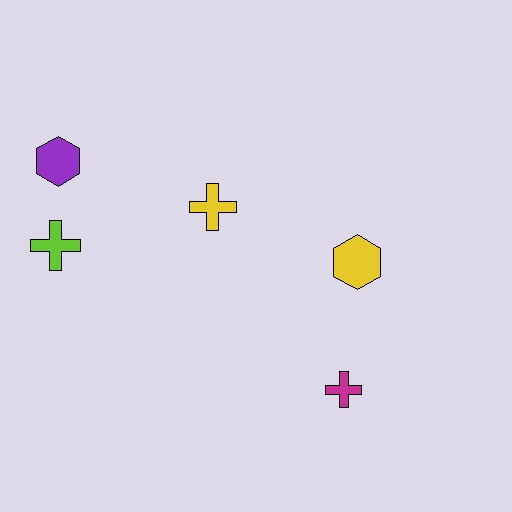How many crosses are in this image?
There are 3 crosses.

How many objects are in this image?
There are 5 objects.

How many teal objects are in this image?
There are no teal objects.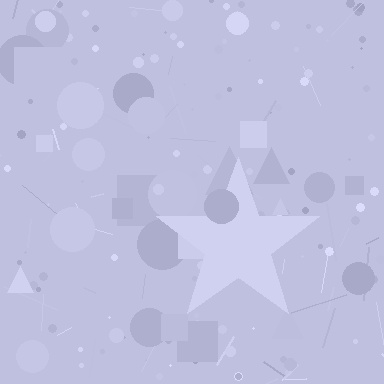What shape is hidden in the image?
A star is hidden in the image.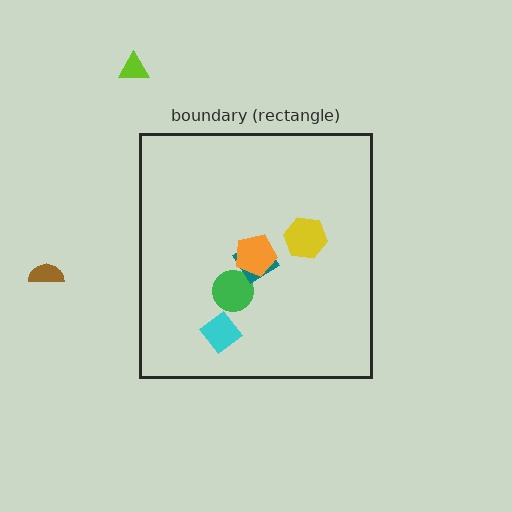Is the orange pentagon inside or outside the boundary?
Inside.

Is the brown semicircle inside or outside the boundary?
Outside.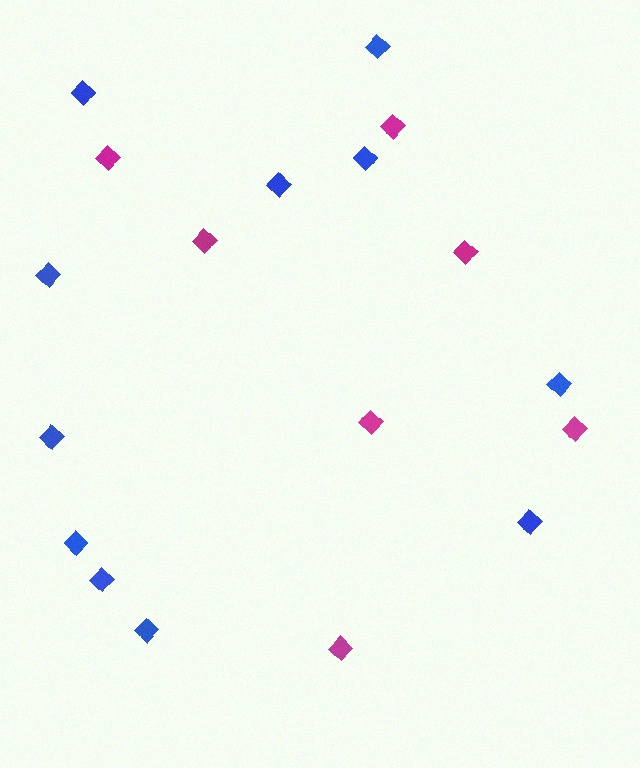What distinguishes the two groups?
There are 2 groups: one group of blue diamonds (11) and one group of magenta diamonds (7).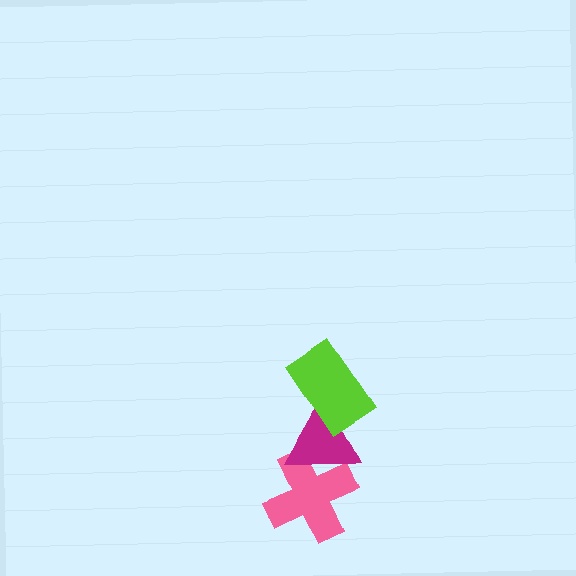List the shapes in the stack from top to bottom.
From top to bottom: the lime rectangle, the magenta triangle, the pink cross.